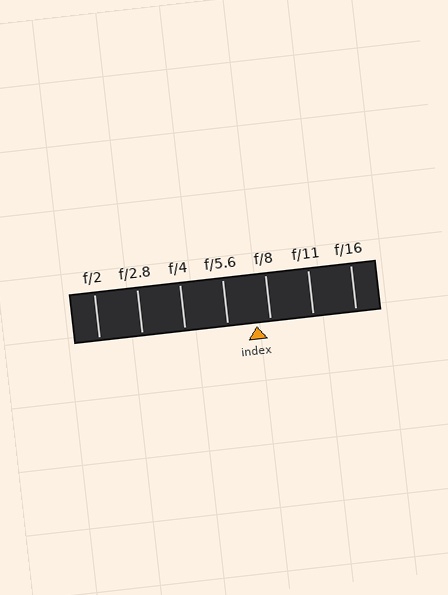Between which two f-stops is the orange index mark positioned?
The index mark is between f/5.6 and f/8.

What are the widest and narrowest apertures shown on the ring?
The widest aperture shown is f/2 and the narrowest is f/16.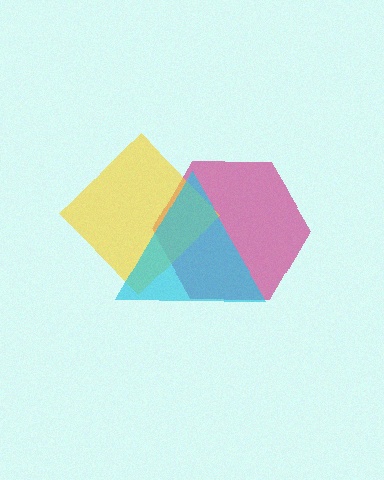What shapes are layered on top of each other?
The layered shapes are: a magenta hexagon, a yellow diamond, a cyan triangle.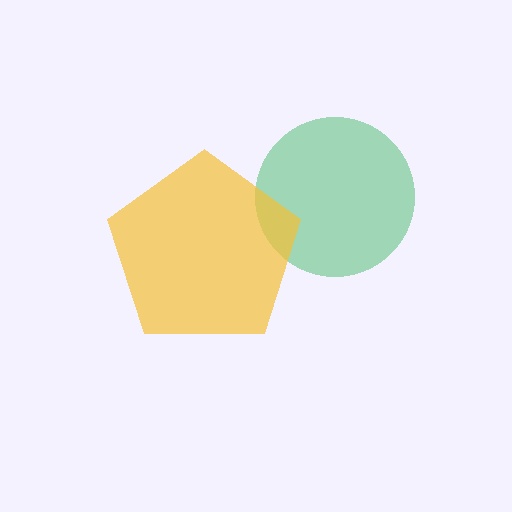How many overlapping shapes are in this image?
There are 2 overlapping shapes in the image.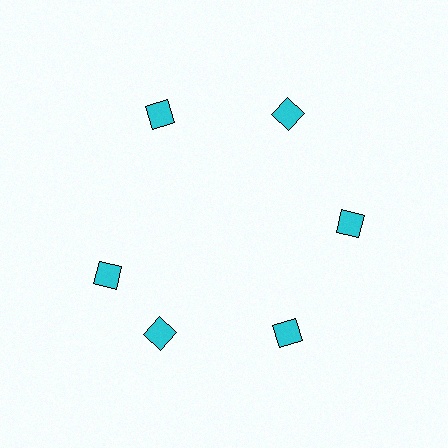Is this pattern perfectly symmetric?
No. The 6 cyan diamonds are arranged in a ring, but one element near the 9 o'clock position is rotated out of alignment along the ring, breaking the 6-fold rotational symmetry.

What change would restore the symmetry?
The symmetry would be restored by rotating it back into even spacing with its neighbors so that all 6 diamonds sit at equal angles and equal distance from the center.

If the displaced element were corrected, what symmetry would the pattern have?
It would have 6-fold rotational symmetry — the pattern would map onto itself every 60 degrees.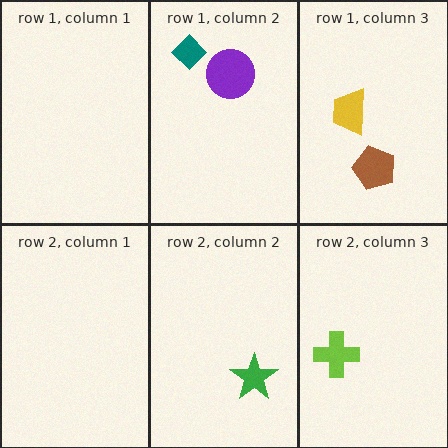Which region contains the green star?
The row 2, column 2 region.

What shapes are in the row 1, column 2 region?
The purple circle, the teal diamond.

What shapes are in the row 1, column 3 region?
The brown pentagon, the yellow trapezoid.